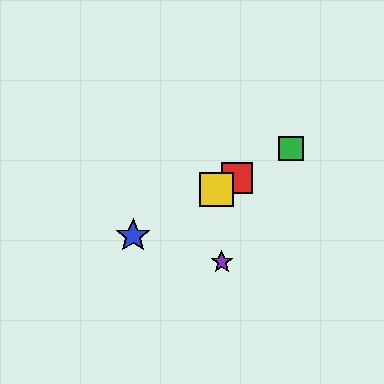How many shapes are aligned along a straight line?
4 shapes (the red square, the blue star, the green square, the yellow square) are aligned along a straight line.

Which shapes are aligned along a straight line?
The red square, the blue star, the green square, the yellow square are aligned along a straight line.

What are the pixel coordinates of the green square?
The green square is at (291, 148).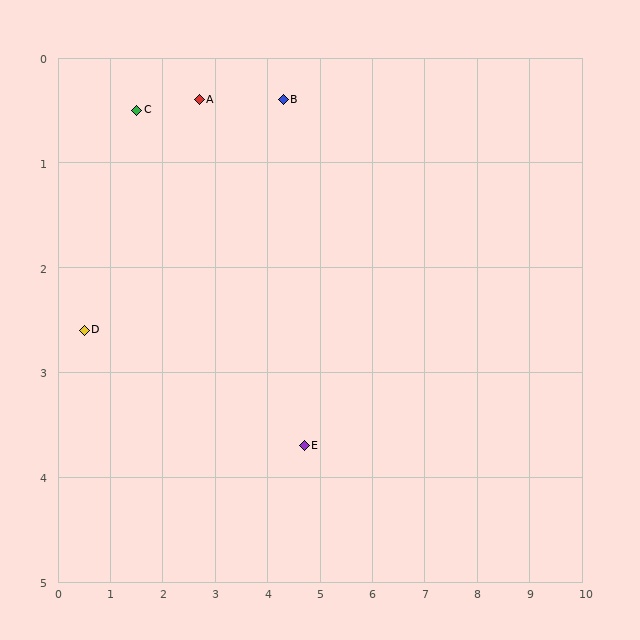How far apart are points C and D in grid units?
Points C and D are about 2.3 grid units apart.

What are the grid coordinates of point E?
Point E is at approximately (4.7, 3.7).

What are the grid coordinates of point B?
Point B is at approximately (4.3, 0.4).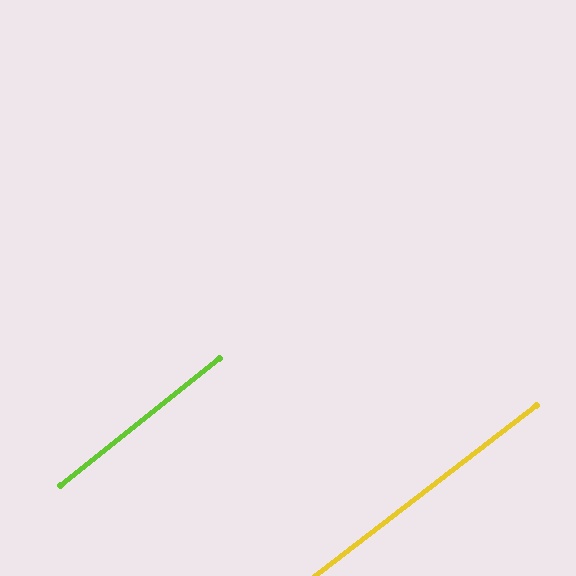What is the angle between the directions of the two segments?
Approximately 1 degree.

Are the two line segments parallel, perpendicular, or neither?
Parallel — their directions differ by only 0.8°.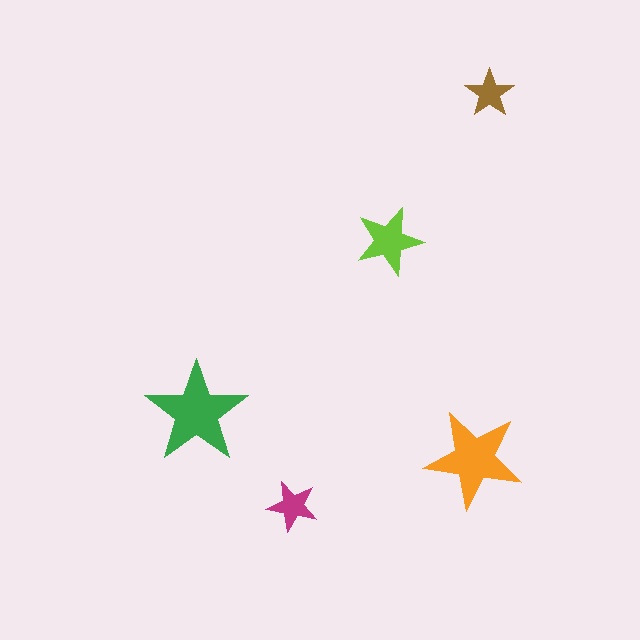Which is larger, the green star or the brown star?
The green one.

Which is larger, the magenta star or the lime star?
The lime one.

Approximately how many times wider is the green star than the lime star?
About 1.5 times wider.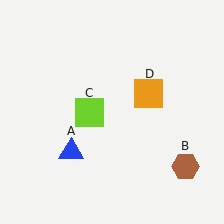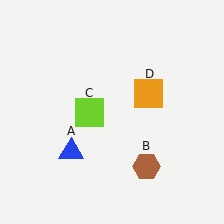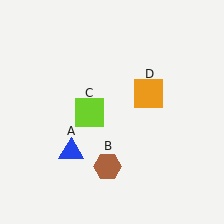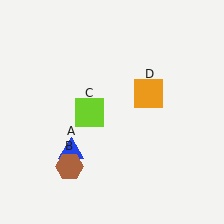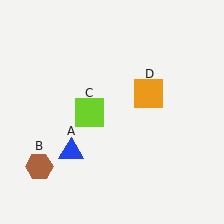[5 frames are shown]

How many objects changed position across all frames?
1 object changed position: brown hexagon (object B).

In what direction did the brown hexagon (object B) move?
The brown hexagon (object B) moved left.